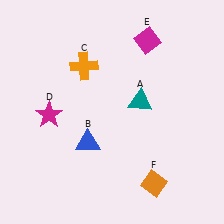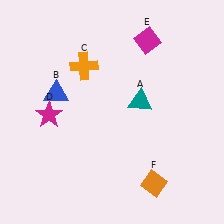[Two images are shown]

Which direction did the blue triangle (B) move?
The blue triangle (B) moved up.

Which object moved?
The blue triangle (B) moved up.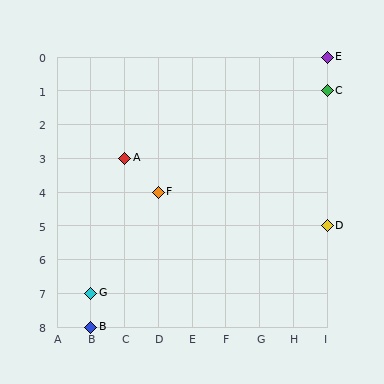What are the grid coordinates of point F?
Point F is at grid coordinates (D, 4).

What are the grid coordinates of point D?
Point D is at grid coordinates (I, 5).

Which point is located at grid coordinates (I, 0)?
Point E is at (I, 0).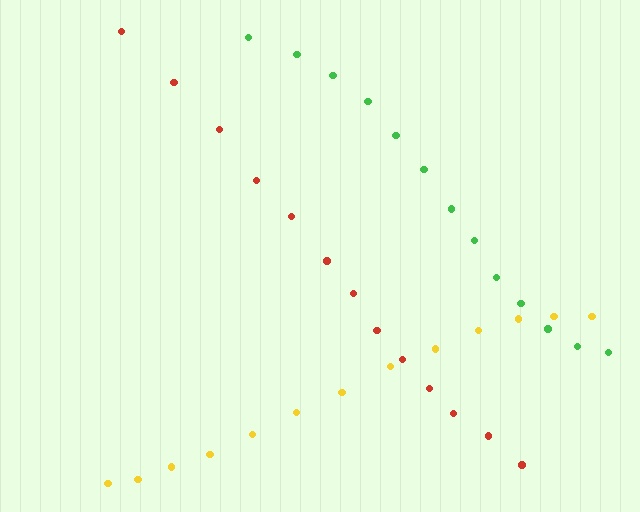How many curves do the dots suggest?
There are 3 distinct paths.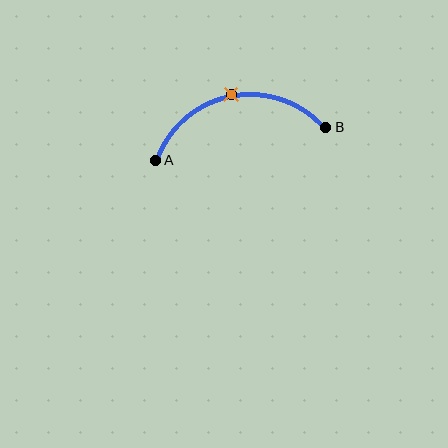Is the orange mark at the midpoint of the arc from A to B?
Yes. The orange mark lies on the arc at equal arc-length from both A and B — it is the arc midpoint.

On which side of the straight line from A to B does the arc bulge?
The arc bulges above the straight line connecting A and B.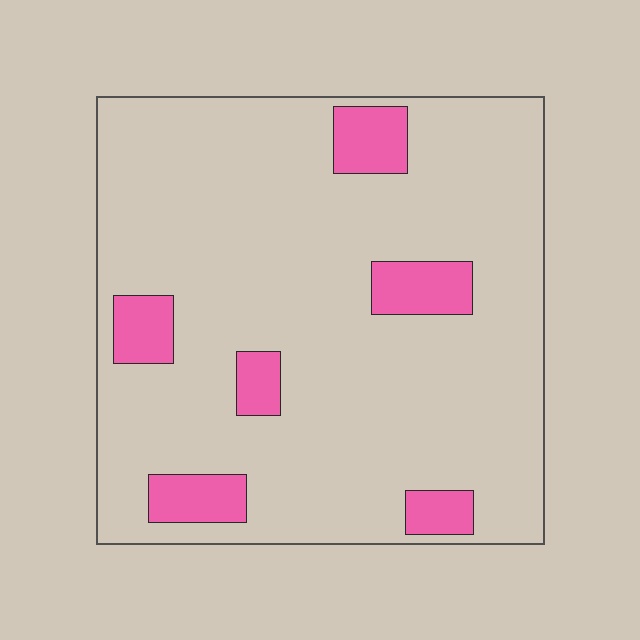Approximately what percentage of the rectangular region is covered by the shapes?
Approximately 15%.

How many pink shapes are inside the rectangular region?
6.